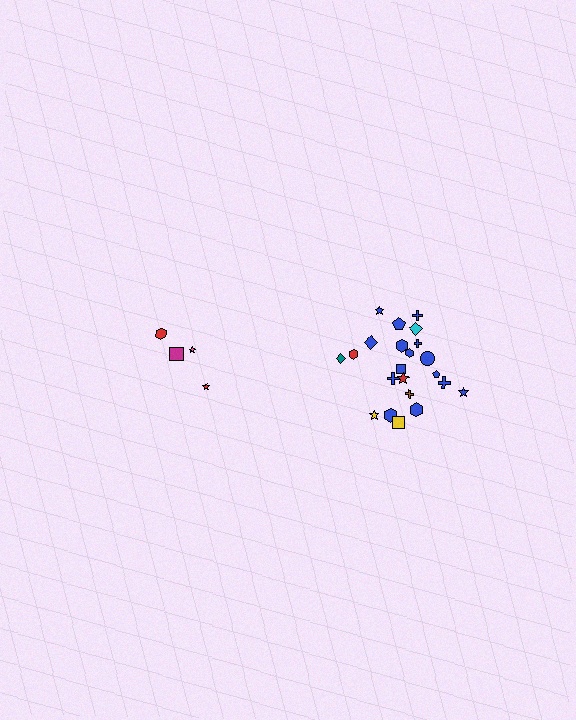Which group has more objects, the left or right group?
The right group.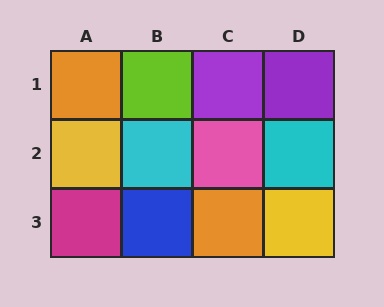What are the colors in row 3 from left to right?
Magenta, blue, orange, yellow.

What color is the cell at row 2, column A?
Yellow.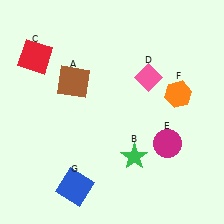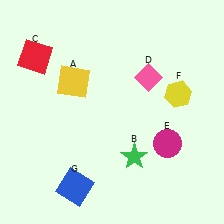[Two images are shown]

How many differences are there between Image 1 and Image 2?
There are 2 differences between the two images.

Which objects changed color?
A changed from brown to yellow. F changed from orange to yellow.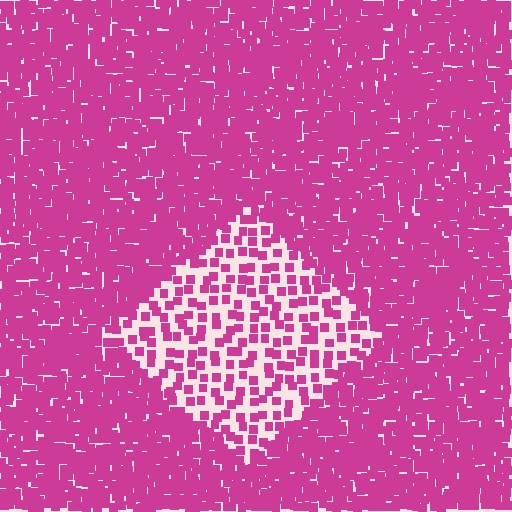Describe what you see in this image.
The image contains small magenta elements arranged at two different densities. A diamond-shaped region is visible where the elements are less densely packed than the surrounding area.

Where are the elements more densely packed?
The elements are more densely packed outside the diamond boundary.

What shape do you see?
I see a diamond.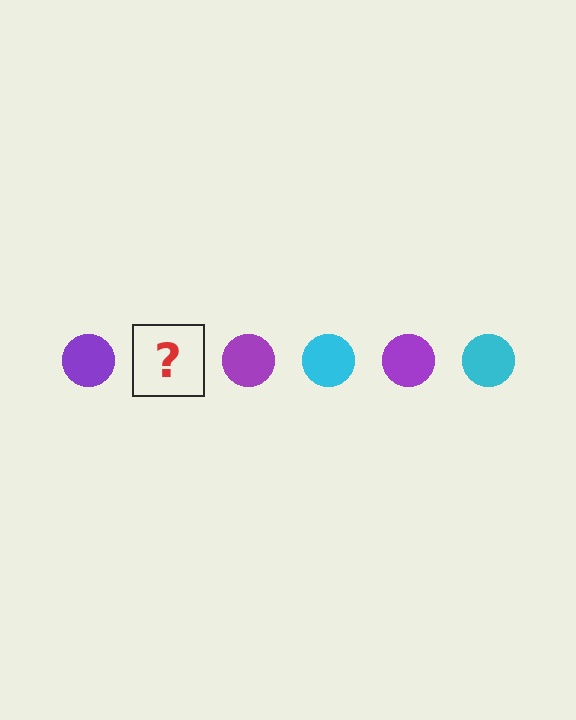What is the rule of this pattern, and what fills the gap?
The rule is that the pattern cycles through purple, cyan circles. The gap should be filled with a cyan circle.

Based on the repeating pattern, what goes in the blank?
The blank should be a cyan circle.